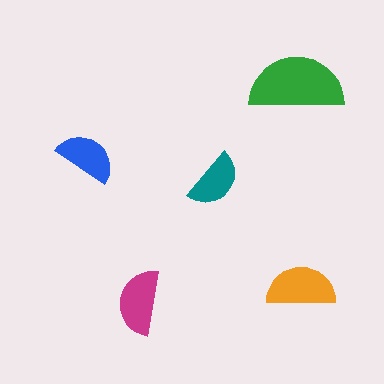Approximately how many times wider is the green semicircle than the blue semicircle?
About 1.5 times wider.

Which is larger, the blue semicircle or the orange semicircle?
The orange one.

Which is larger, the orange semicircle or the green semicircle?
The green one.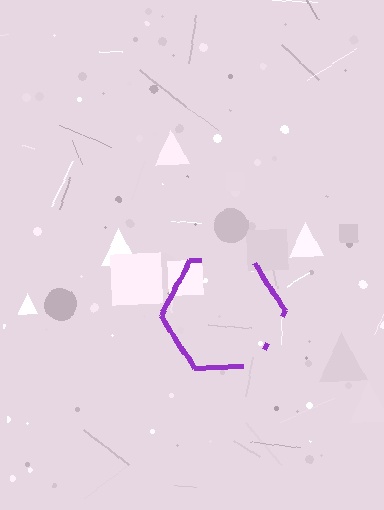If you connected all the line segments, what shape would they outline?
They would outline a hexagon.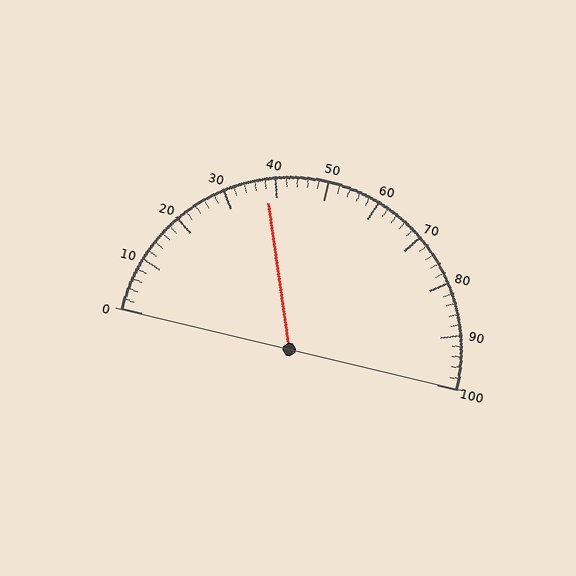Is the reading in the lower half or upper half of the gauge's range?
The reading is in the lower half of the range (0 to 100).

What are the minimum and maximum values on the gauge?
The gauge ranges from 0 to 100.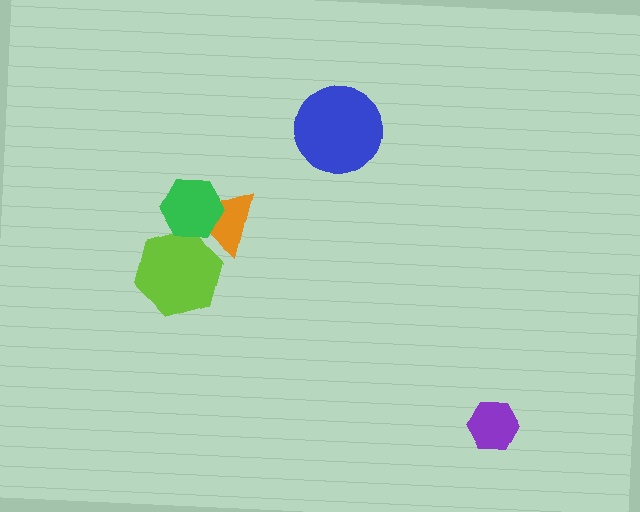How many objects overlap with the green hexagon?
2 objects overlap with the green hexagon.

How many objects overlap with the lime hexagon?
2 objects overlap with the lime hexagon.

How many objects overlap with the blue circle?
0 objects overlap with the blue circle.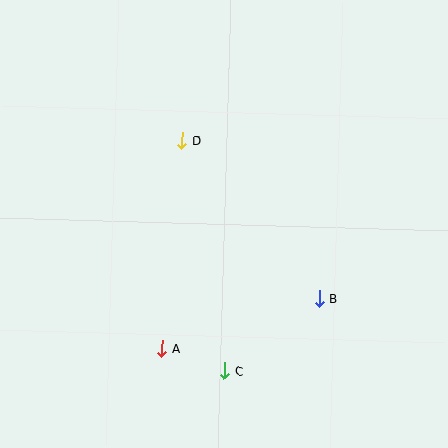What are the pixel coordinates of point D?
Point D is at (182, 140).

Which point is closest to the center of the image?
Point D at (182, 140) is closest to the center.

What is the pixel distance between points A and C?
The distance between A and C is 66 pixels.